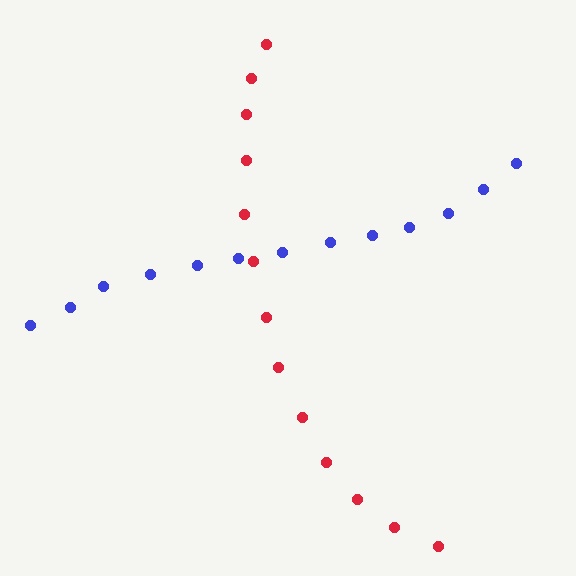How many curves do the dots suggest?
There are 2 distinct paths.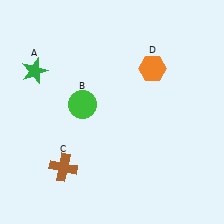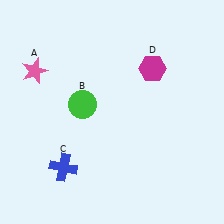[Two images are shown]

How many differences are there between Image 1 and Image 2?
There are 3 differences between the two images.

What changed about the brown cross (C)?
In Image 1, C is brown. In Image 2, it changed to blue.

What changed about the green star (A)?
In Image 1, A is green. In Image 2, it changed to pink.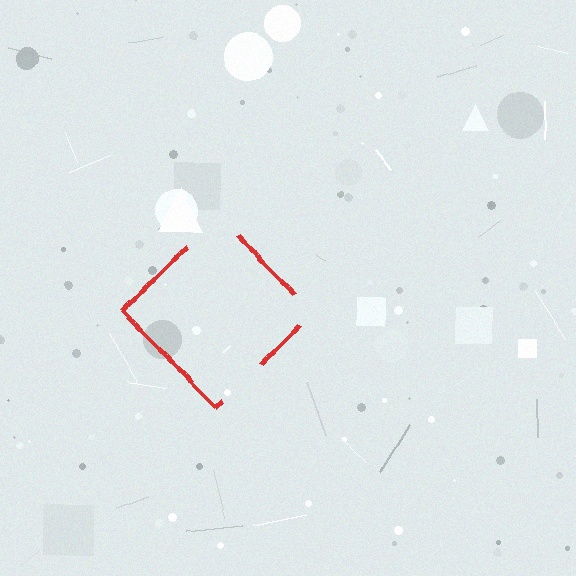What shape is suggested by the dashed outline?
The dashed outline suggests a diamond.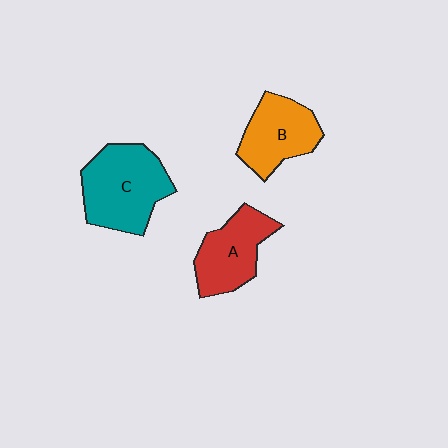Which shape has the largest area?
Shape C (teal).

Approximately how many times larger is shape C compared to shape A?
Approximately 1.3 times.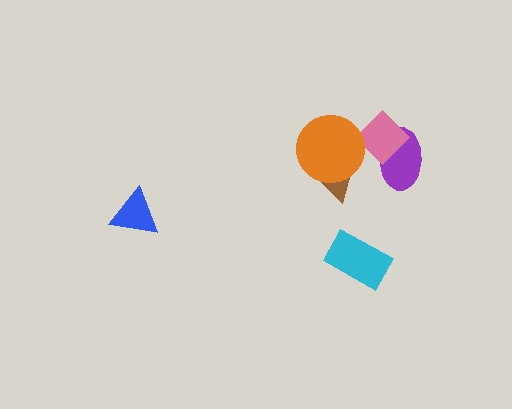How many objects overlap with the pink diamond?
2 objects overlap with the pink diamond.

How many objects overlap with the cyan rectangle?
0 objects overlap with the cyan rectangle.